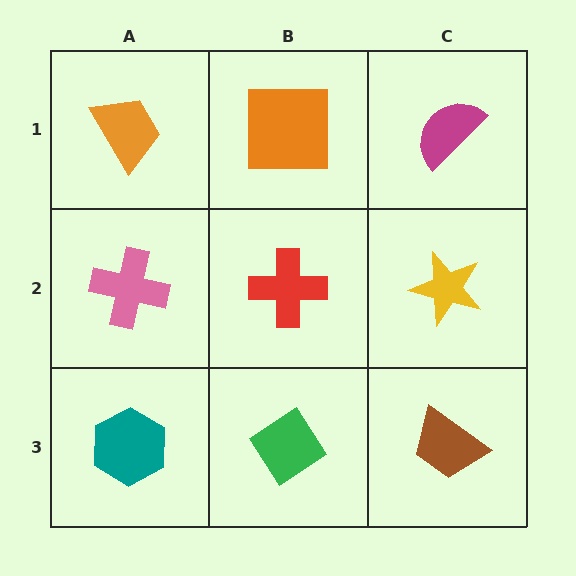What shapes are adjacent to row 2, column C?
A magenta semicircle (row 1, column C), a brown trapezoid (row 3, column C), a red cross (row 2, column B).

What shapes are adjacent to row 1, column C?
A yellow star (row 2, column C), an orange square (row 1, column B).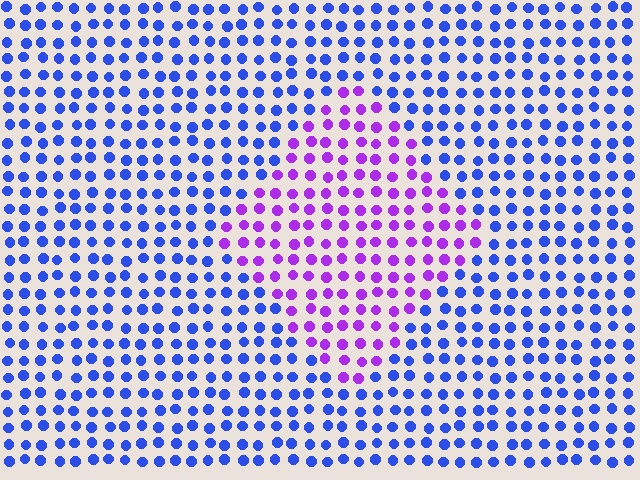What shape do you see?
I see a diamond.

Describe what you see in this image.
The image is filled with small blue elements in a uniform arrangement. A diamond-shaped region is visible where the elements are tinted to a slightly different hue, forming a subtle color boundary.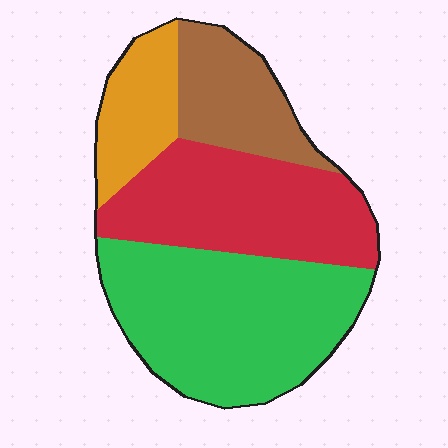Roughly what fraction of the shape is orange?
Orange covers roughly 15% of the shape.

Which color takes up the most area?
Green, at roughly 40%.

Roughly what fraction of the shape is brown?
Brown covers roughly 15% of the shape.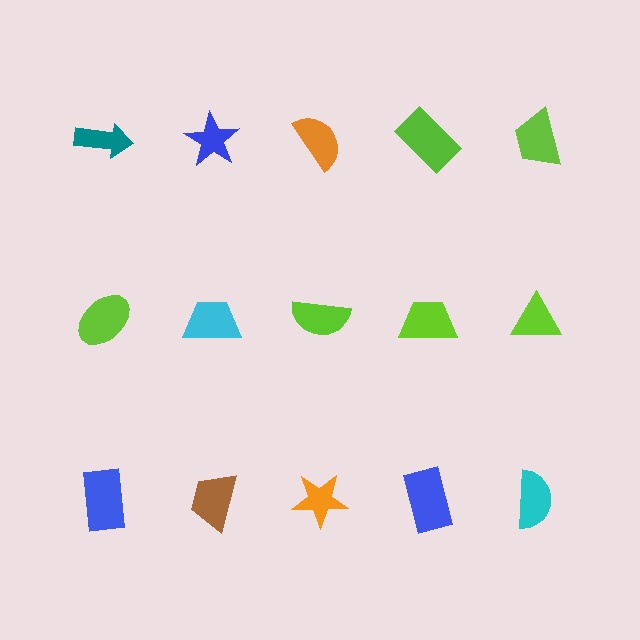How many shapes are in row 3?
5 shapes.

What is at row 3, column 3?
An orange star.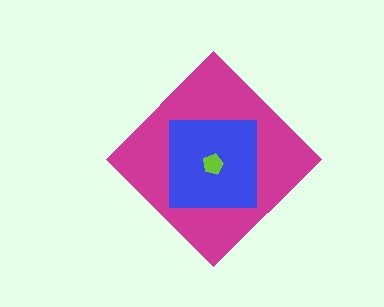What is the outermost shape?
The magenta diamond.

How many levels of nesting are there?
3.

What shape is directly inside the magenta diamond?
The blue square.